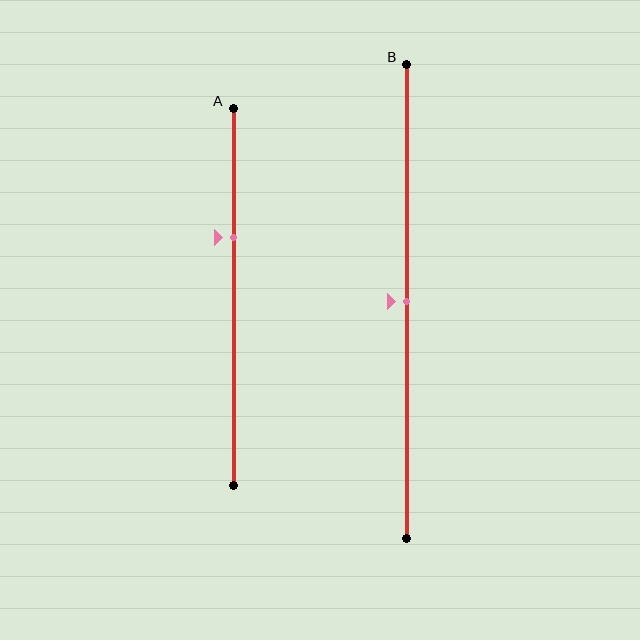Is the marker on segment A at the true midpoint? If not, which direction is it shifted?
No, the marker on segment A is shifted upward by about 16% of the segment length.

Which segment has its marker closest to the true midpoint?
Segment B has its marker closest to the true midpoint.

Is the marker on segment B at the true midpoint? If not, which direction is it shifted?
Yes, the marker on segment B is at the true midpoint.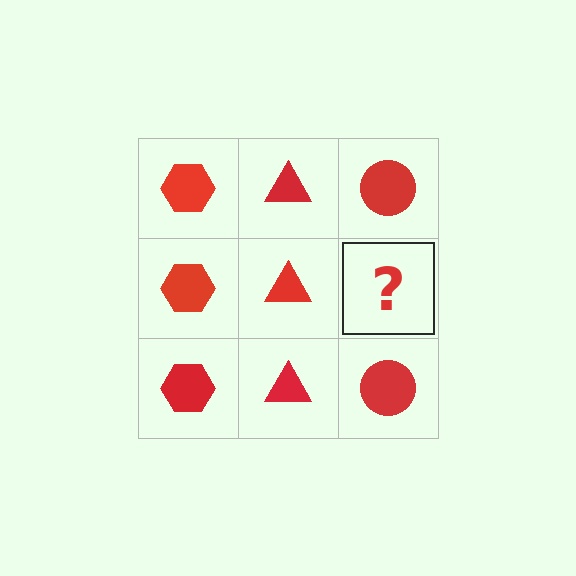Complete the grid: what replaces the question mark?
The question mark should be replaced with a red circle.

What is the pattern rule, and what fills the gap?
The rule is that each column has a consistent shape. The gap should be filled with a red circle.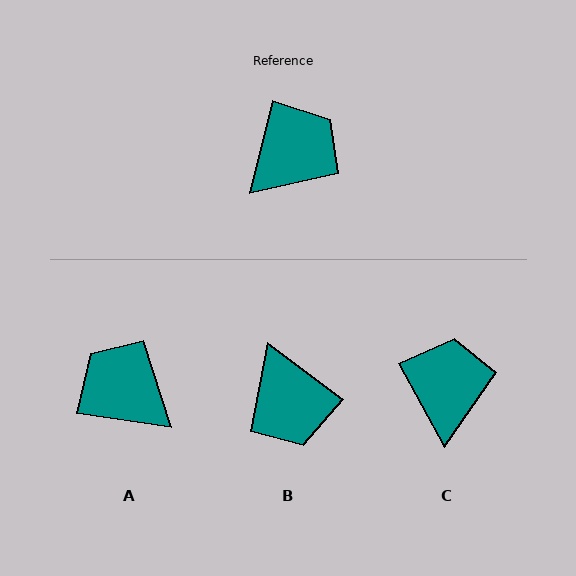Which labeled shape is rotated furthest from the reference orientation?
B, about 113 degrees away.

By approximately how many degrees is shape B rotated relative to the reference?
Approximately 113 degrees clockwise.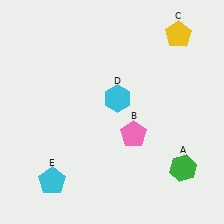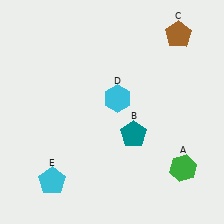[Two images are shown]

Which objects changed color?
B changed from pink to teal. C changed from yellow to brown.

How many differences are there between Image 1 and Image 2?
There are 2 differences between the two images.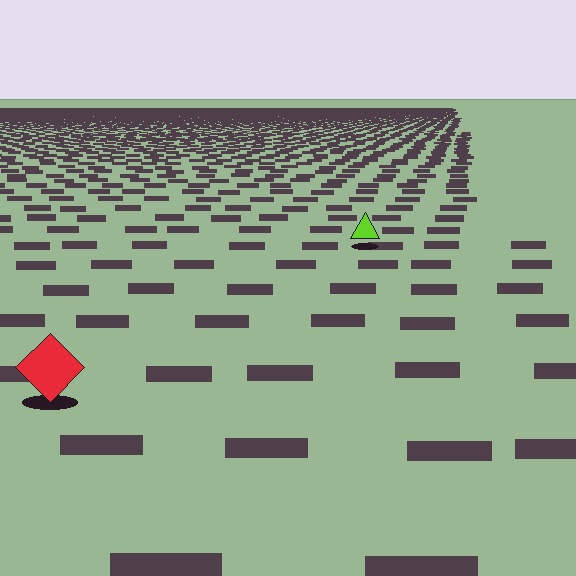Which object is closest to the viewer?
The red diamond is closest. The texture marks near it are larger and more spread out.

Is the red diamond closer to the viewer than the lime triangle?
Yes. The red diamond is closer — you can tell from the texture gradient: the ground texture is coarser near it.